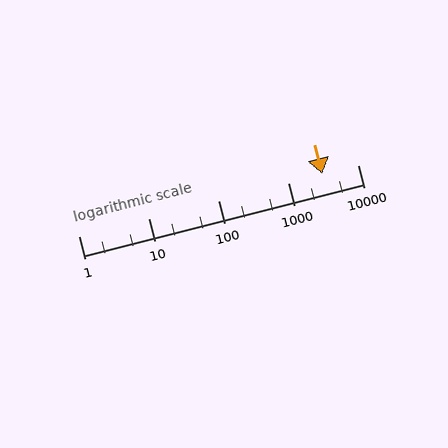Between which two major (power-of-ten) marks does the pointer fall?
The pointer is between 1000 and 10000.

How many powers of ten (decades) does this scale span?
The scale spans 4 decades, from 1 to 10000.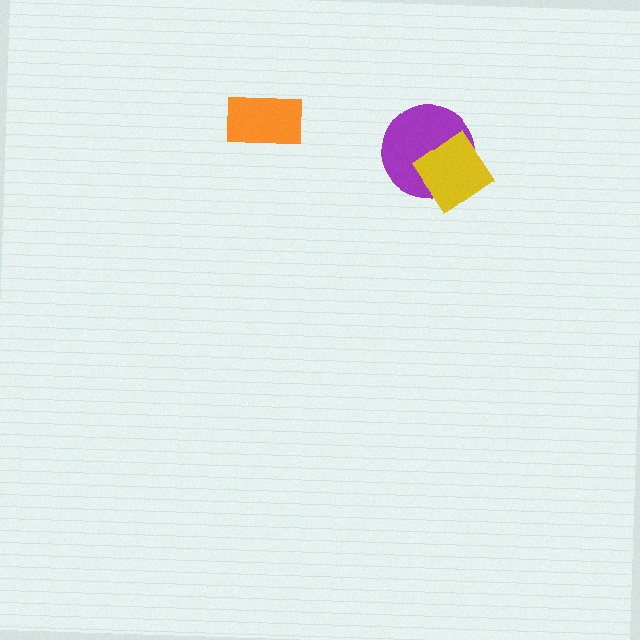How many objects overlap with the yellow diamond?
1 object overlaps with the yellow diamond.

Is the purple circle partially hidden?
Yes, it is partially covered by another shape.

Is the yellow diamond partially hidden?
No, no other shape covers it.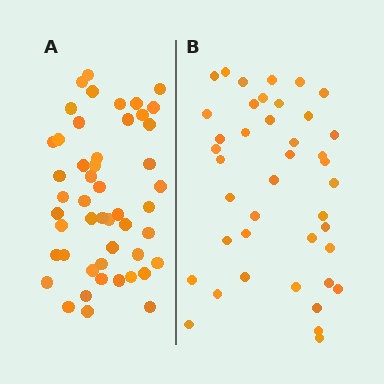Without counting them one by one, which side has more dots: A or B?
Region A (the left region) has more dots.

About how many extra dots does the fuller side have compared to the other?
Region A has roughly 8 or so more dots than region B.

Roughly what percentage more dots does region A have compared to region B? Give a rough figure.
About 20% more.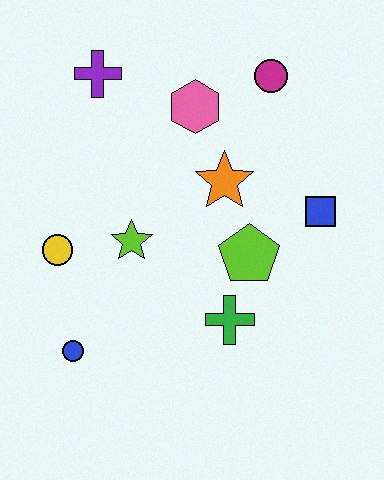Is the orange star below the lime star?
No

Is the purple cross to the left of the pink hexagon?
Yes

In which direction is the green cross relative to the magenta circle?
The green cross is below the magenta circle.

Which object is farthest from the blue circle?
The magenta circle is farthest from the blue circle.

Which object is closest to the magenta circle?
The pink hexagon is closest to the magenta circle.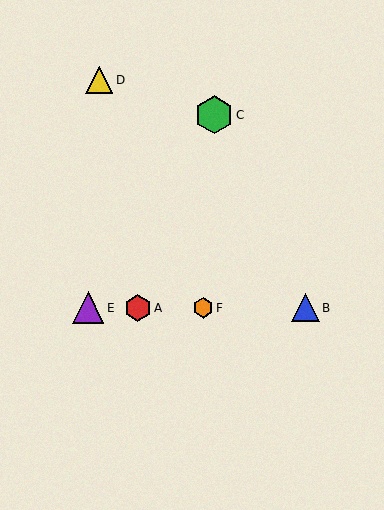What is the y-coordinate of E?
Object E is at y≈308.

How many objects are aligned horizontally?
4 objects (A, B, E, F) are aligned horizontally.